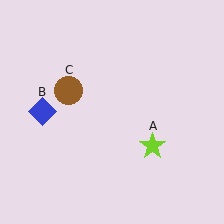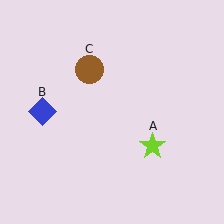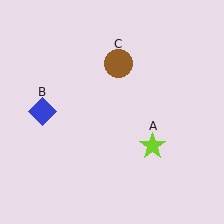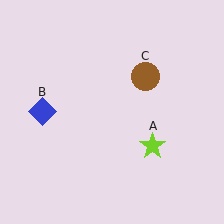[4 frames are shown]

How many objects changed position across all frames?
1 object changed position: brown circle (object C).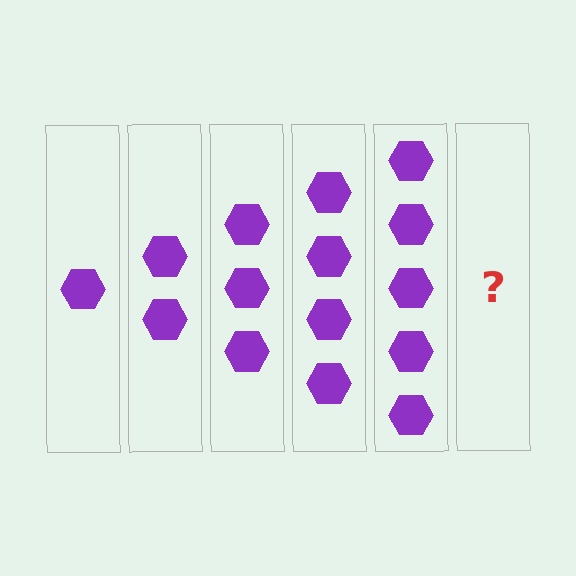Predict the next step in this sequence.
The next step is 6 hexagons.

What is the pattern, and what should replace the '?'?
The pattern is that each step adds one more hexagon. The '?' should be 6 hexagons.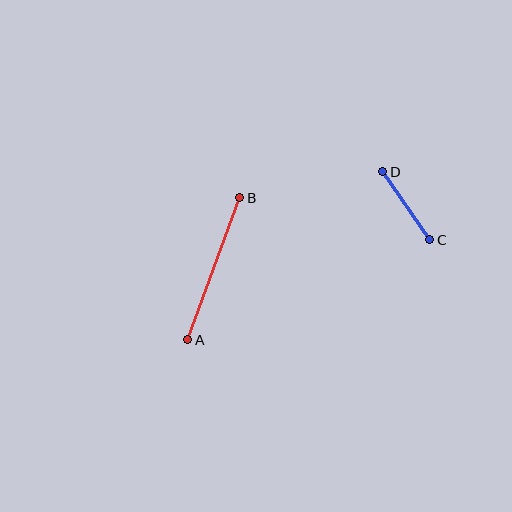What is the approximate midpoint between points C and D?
The midpoint is at approximately (406, 206) pixels.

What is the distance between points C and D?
The distance is approximately 83 pixels.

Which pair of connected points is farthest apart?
Points A and B are farthest apart.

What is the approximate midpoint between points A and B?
The midpoint is at approximately (214, 269) pixels.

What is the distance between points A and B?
The distance is approximately 151 pixels.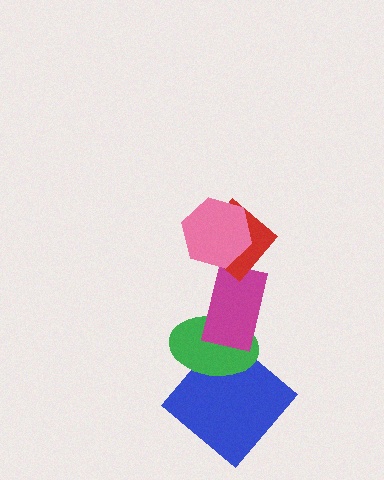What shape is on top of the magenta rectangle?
The red diamond is on top of the magenta rectangle.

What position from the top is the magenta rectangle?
The magenta rectangle is 3rd from the top.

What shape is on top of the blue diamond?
The green ellipse is on top of the blue diamond.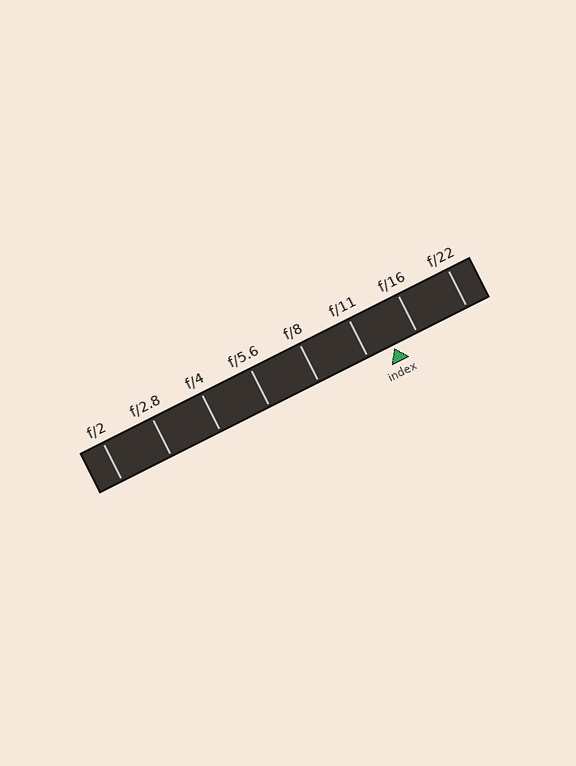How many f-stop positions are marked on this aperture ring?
There are 8 f-stop positions marked.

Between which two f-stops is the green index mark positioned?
The index mark is between f/11 and f/16.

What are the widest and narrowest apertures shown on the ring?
The widest aperture shown is f/2 and the narrowest is f/22.